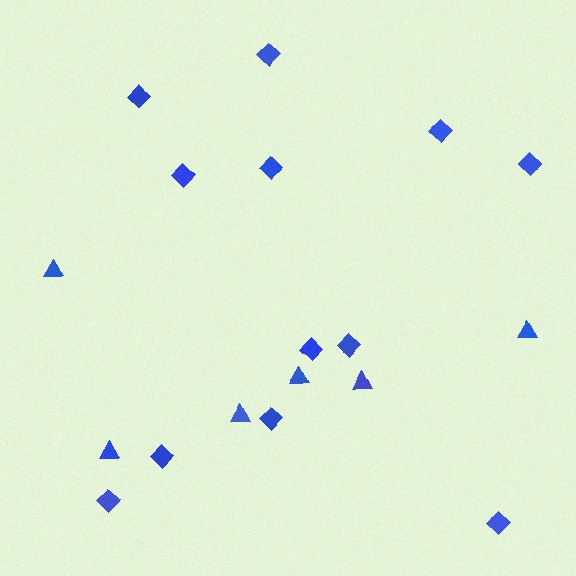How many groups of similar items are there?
There are 2 groups: one group of triangles (6) and one group of diamonds (12).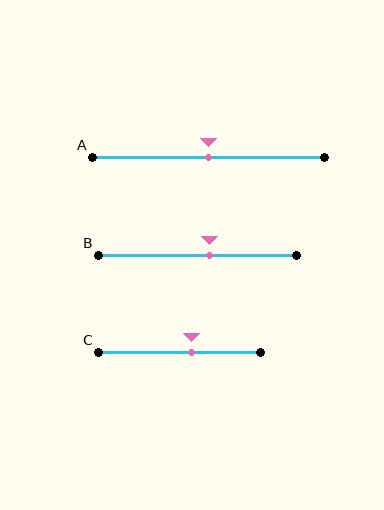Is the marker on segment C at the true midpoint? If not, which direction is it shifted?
No, the marker on segment C is shifted to the right by about 8% of the segment length.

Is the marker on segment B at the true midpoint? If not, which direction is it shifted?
No, the marker on segment B is shifted to the right by about 6% of the segment length.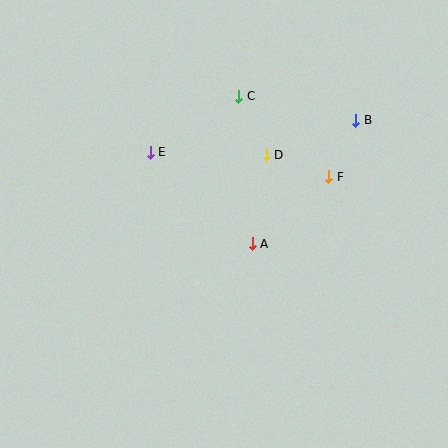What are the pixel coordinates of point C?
Point C is at (239, 96).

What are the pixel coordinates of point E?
Point E is at (150, 152).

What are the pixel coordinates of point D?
Point D is at (266, 155).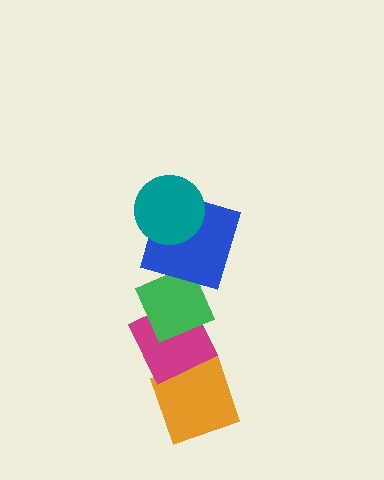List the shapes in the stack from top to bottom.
From top to bottom: the teal circle, the blue square, the green diamond, the magenta diamond, the orange diamond.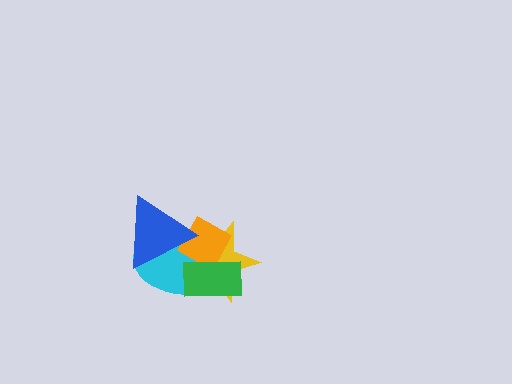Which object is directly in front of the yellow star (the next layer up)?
The orange diamond is directly in front of the yellow star.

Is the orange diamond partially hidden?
Yes, it is partially covered by another shape.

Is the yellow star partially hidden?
Yes, it is partially covered by another shape.